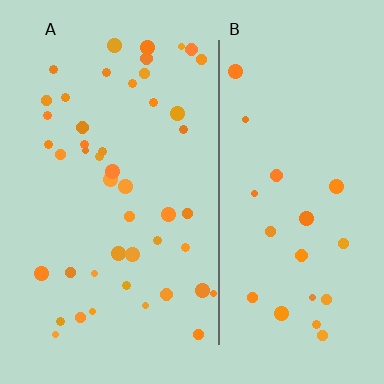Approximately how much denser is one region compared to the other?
Approximately 2.1× — region A over region B.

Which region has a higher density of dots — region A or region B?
A (the left).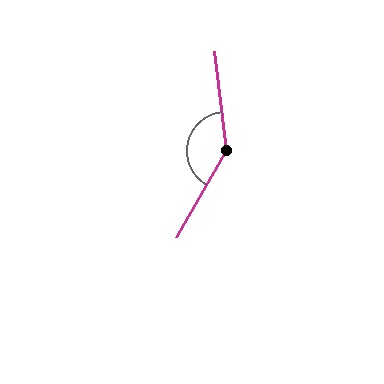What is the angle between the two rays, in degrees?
Approximately 143 degrees.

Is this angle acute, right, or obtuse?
It is obtuse.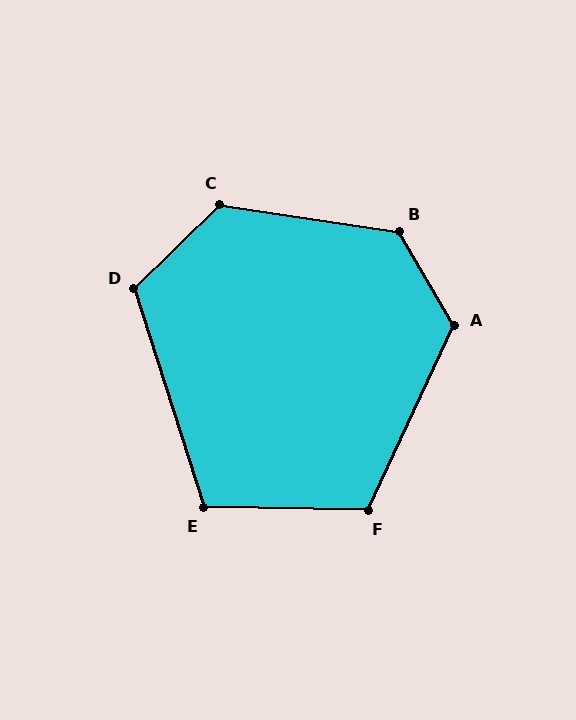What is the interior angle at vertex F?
Approximately 114 degrees (obtuse).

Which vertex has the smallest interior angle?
E, at approximately 108 degrees.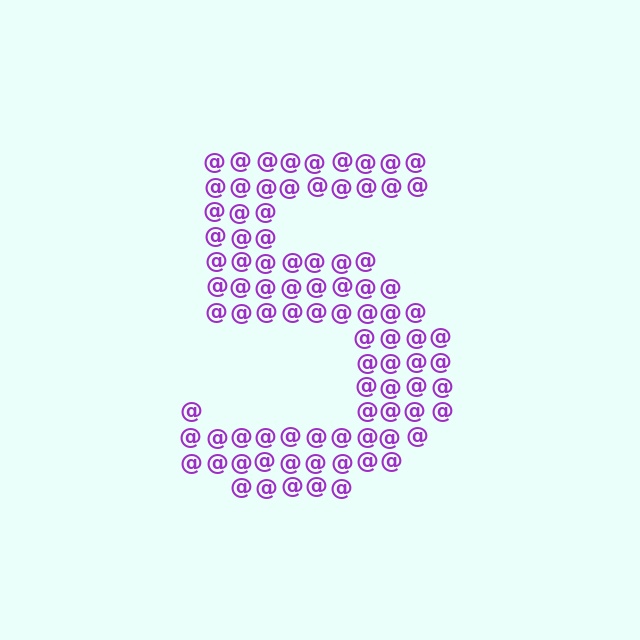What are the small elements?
The small elements are at signs.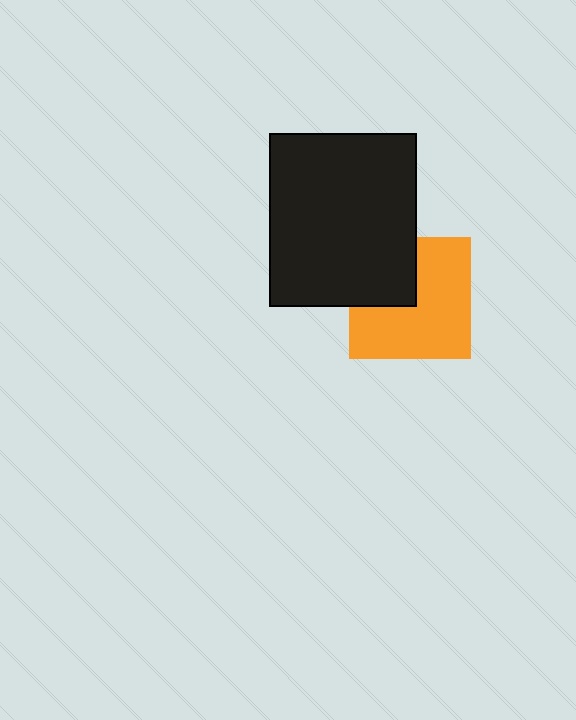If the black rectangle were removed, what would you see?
You would see the complete orange square.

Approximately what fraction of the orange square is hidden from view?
Roughly 32% of the orange square is hidden behind the black rectangle.